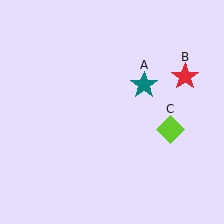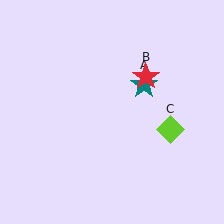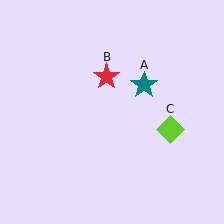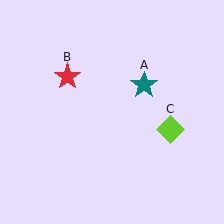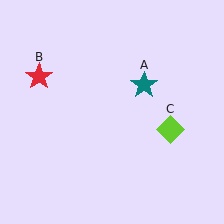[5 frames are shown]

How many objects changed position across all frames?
1 object changed position: red star (object B).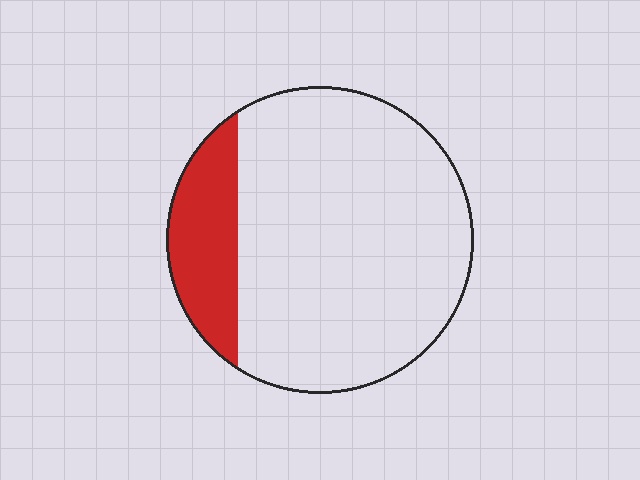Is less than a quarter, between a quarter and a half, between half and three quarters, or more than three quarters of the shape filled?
Less than a quarter.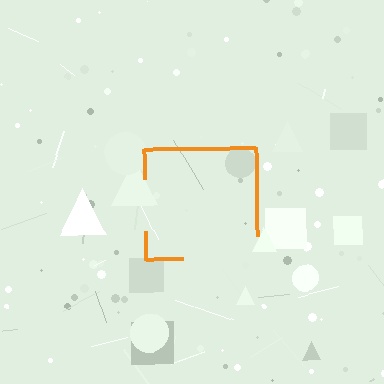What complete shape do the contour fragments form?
The contour fragments form a square.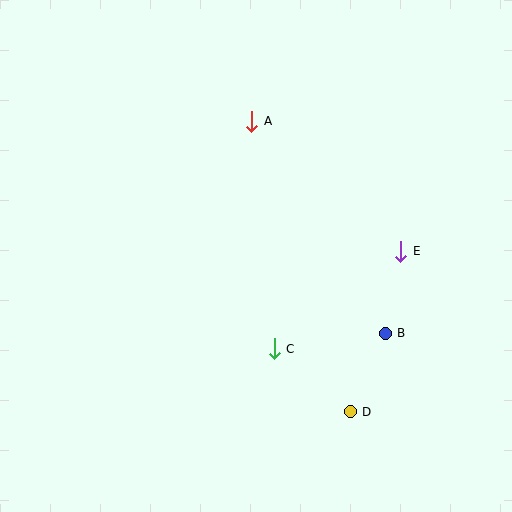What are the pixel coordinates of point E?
Point E is at (401, 251).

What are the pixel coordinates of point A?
Point A is at (252, 121).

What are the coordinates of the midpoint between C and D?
The midpoint between C and D is at (312, 380).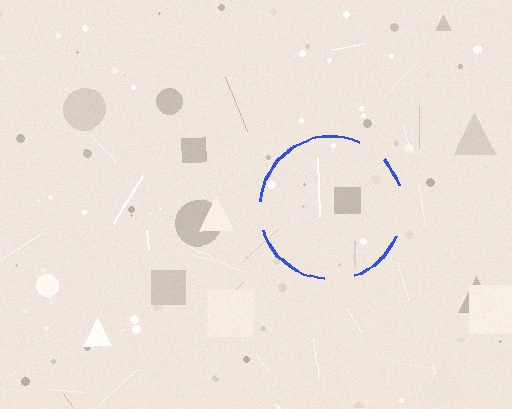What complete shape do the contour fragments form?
The contour fragments form a circle.